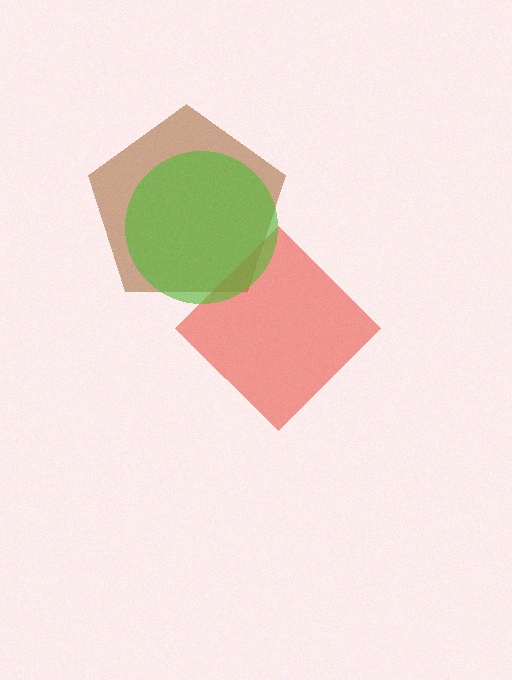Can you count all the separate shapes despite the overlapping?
Yes, there are 3 separate shapes.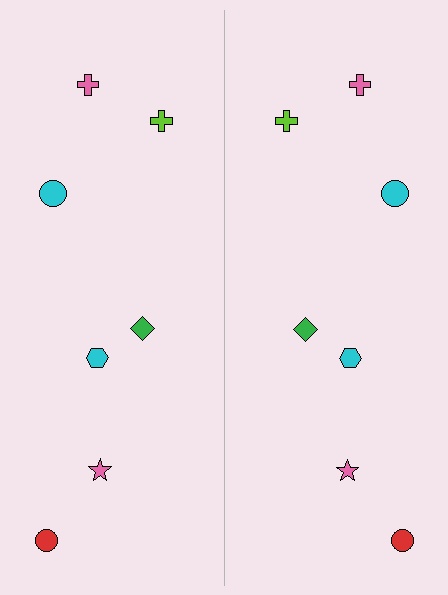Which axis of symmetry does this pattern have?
The pattern has a vertical axis of symmetry running through the center of the image.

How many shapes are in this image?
There are 14 shapes in this image.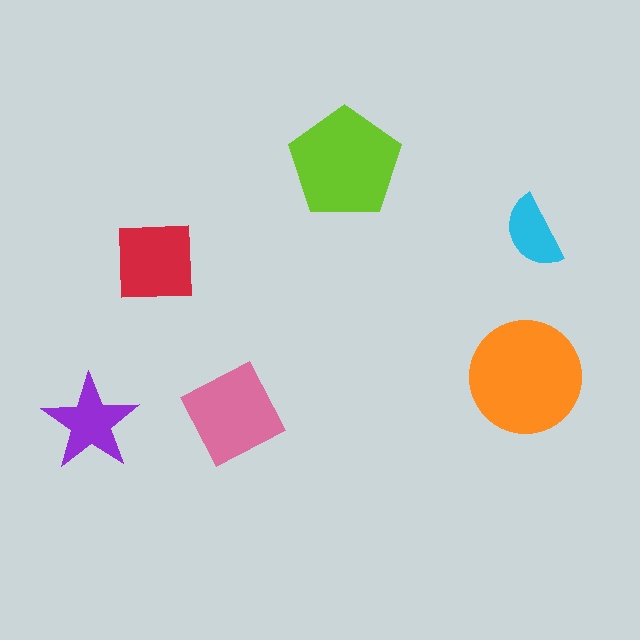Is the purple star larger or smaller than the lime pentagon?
Smaller.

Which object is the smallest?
The cyan semicircle.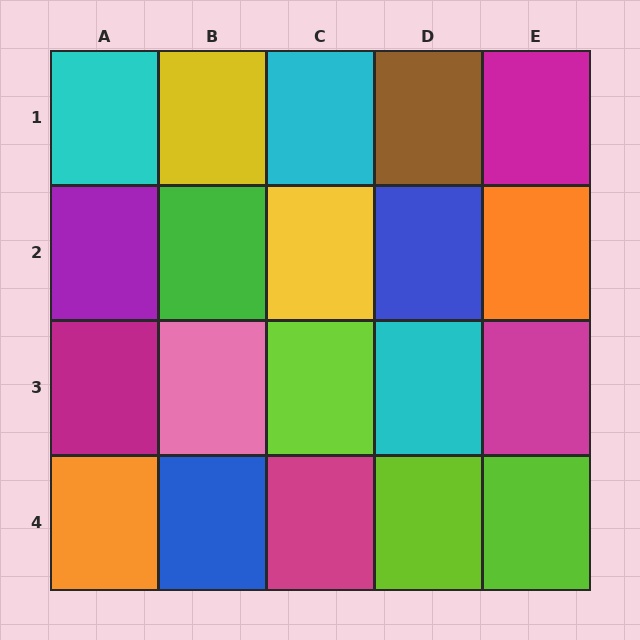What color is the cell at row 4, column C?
Magenta.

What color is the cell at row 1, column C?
Cyan.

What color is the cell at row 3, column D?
Cyan.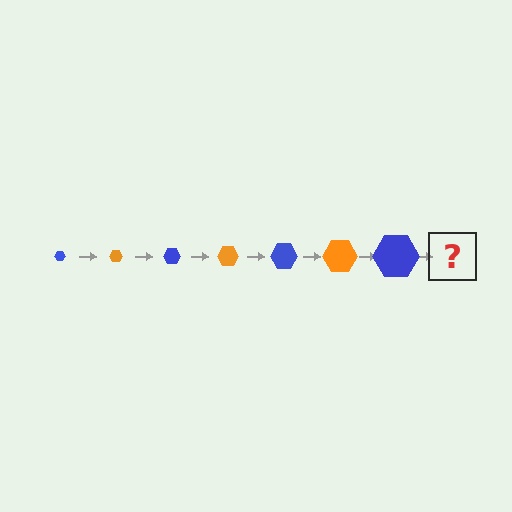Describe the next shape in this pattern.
It should be an orange hexagon, larger than the previous one.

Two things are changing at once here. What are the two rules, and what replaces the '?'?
The two rules are that the hexagon grows larger each step and the color cycles through blue and orange. The '?' should be an orange hexagon, larger than the previous one.